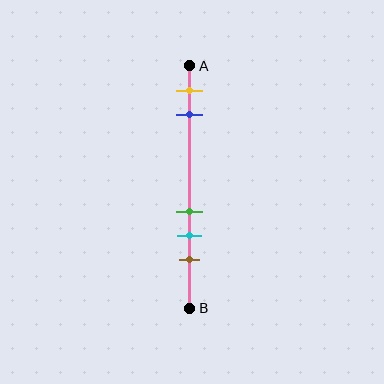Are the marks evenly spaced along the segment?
No, the marks are not evenly spaced.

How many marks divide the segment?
There are 5 marks dividing the segment.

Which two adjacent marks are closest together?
The green and cyan marks are the closest adjacent pair.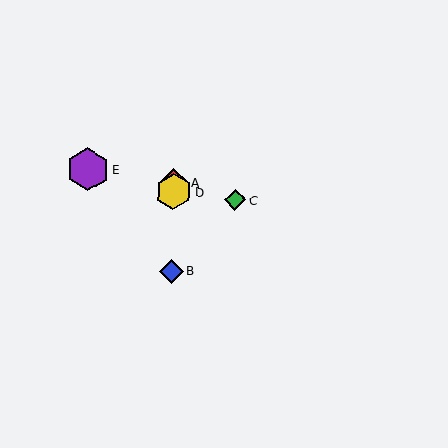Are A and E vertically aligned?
No, A is at x≈173 and E is at x≈88.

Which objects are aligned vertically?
Objects A, B, D are aligned vertically.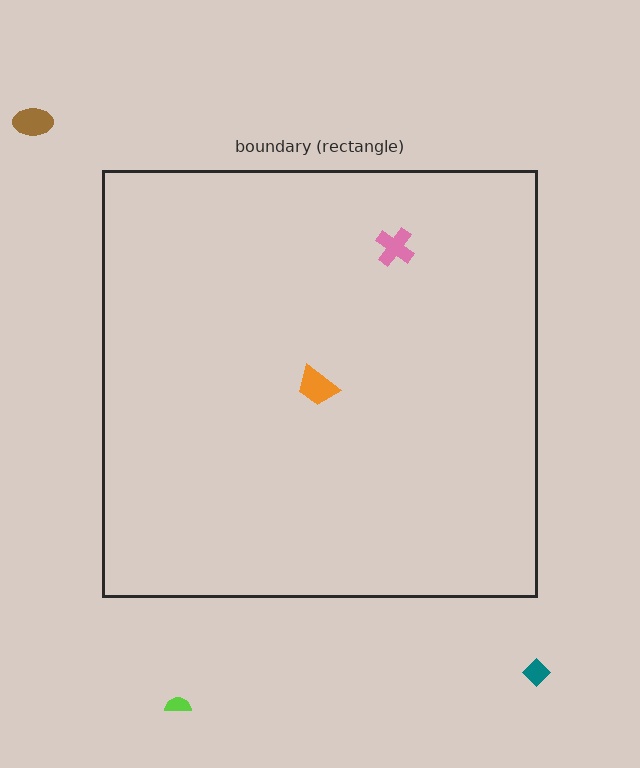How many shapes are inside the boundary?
2 inside, 3 outside.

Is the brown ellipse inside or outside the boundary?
Outside.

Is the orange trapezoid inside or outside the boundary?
Inside.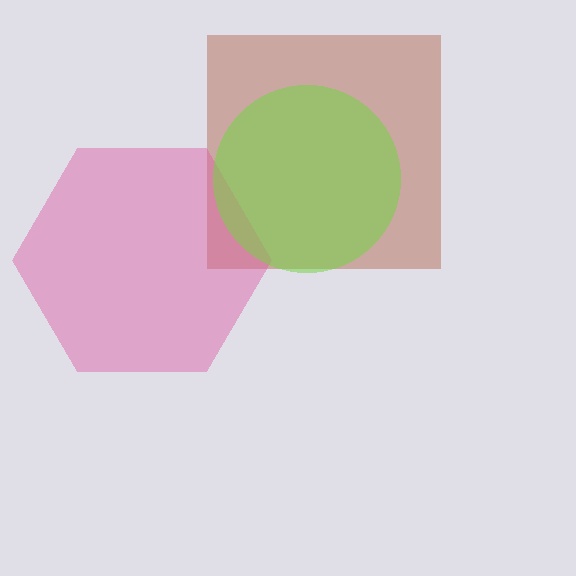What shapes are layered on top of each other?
The layered shapes are: a brown square, a pink hexagon, a lime circle.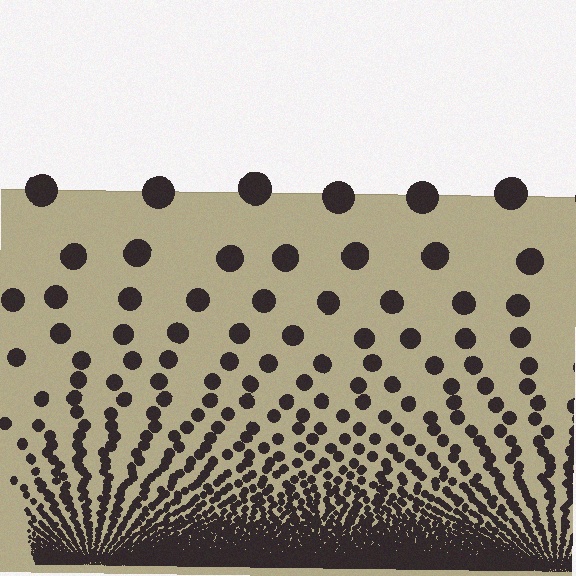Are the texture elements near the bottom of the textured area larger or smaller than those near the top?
Smaller. The gradient is inverted — elements near the bottom are smaller and denser.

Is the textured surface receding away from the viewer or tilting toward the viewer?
The surface appears to tilt toward the viewer. Texture elements get larger and sparser toward the top.